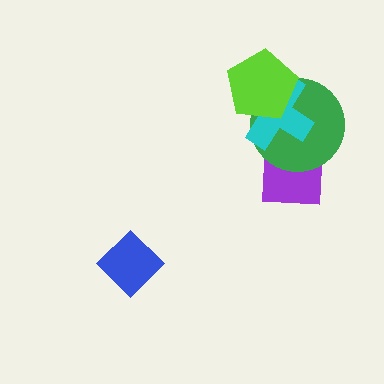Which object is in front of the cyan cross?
The lime pentagon is in front of the cyan cross.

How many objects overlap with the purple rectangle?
3 objects overlap with the purple rectangle.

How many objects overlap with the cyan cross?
3 objects overlap with the cyan cross.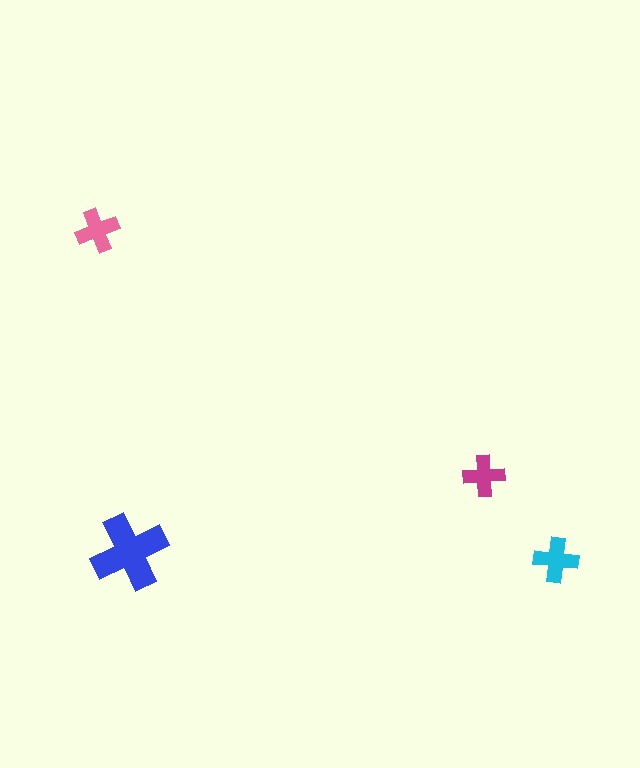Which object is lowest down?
The cyan cross is bottommost.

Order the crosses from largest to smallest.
the blue one, the cyan one, the pink one, the magenta one.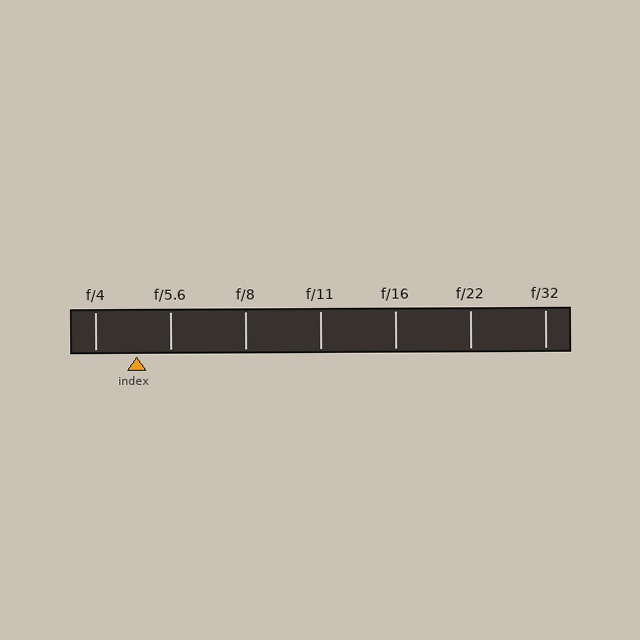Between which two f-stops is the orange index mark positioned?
The index mark is between f/4 and f/5.6.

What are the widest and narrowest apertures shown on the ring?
The widest aperture shown is f/4 and the narrowest is f/32.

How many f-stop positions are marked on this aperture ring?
There are 7 f-stop positions marked.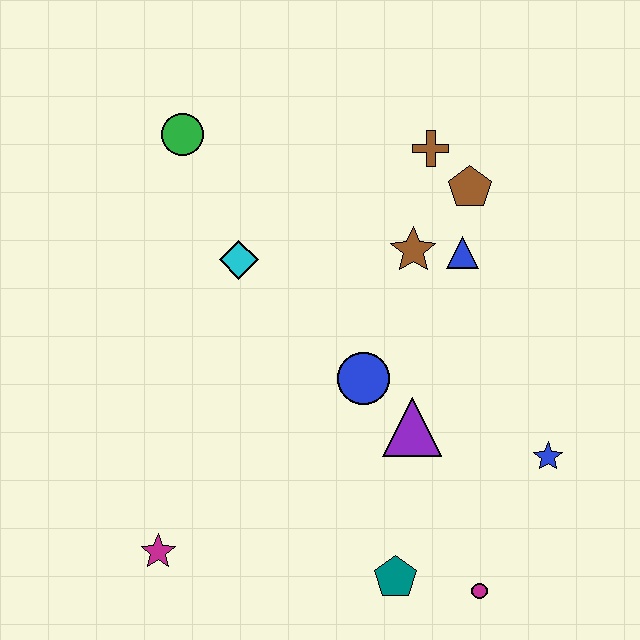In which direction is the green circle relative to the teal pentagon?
The green circle is above the teal pentagon.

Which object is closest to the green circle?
The cyan diamond is closest to the green circle.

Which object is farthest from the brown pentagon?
The magenta star is farthest from the brown pentagon.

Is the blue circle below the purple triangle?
No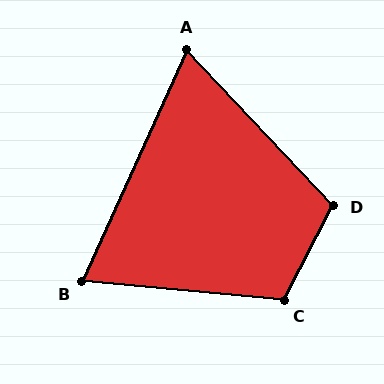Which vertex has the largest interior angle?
C, at approximately 112 degrees.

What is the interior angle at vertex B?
Approximately 71 degrees (acute).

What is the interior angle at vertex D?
Approximately 109 degrees (obtuse).